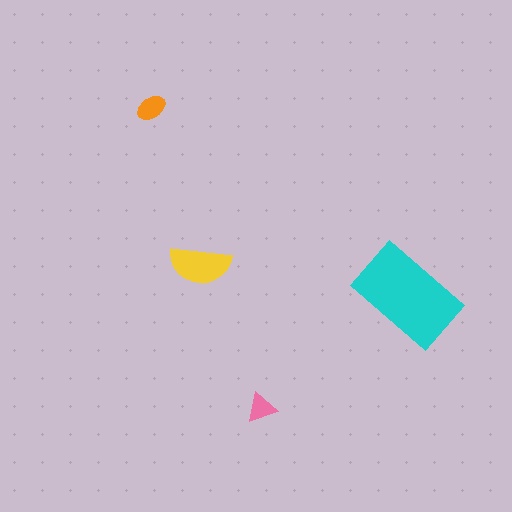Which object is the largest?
The cyan rectangle.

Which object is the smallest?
The pink triangle.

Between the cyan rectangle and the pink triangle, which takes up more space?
The cyan rectangle.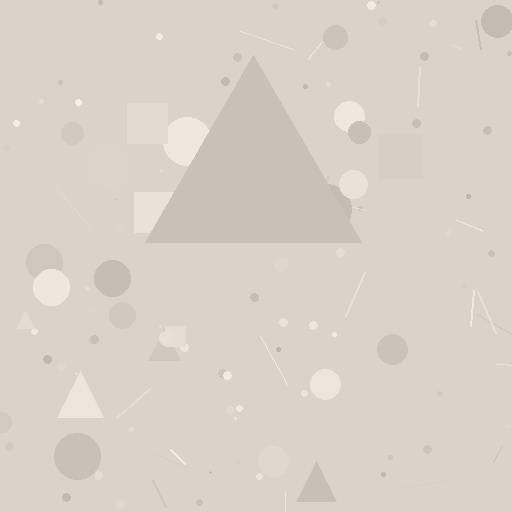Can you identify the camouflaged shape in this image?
The camouflaged shape is a triangle.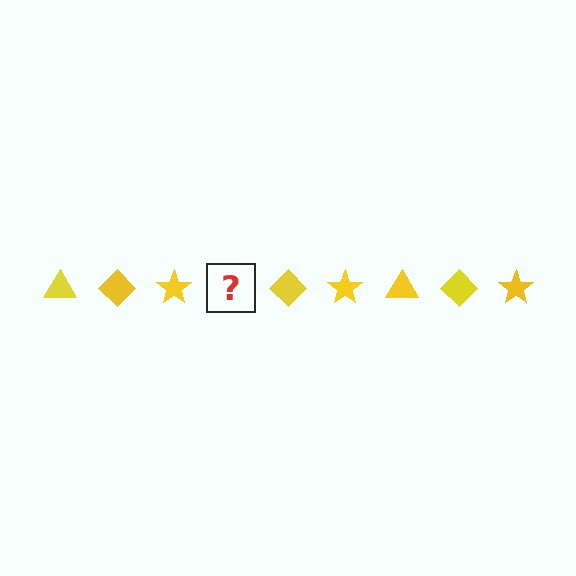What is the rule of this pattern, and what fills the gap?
The rule is that the pattern cycles through triangle, diamond, star shapes in yellow. The gap should be filled with a yellow triangle.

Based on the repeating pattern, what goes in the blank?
The blank should be a yellow triangle.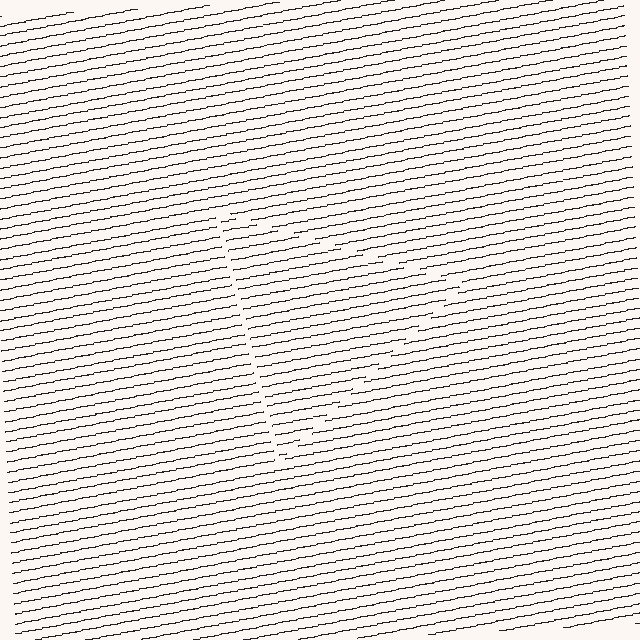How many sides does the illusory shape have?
3 sides — the line-ends trace a triangle.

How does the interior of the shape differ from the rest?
The interior of the shape contains the same grating, shifted by half a period — the contour is defined by the phase discontinuity where line-ends from the inner and outer gratings abut.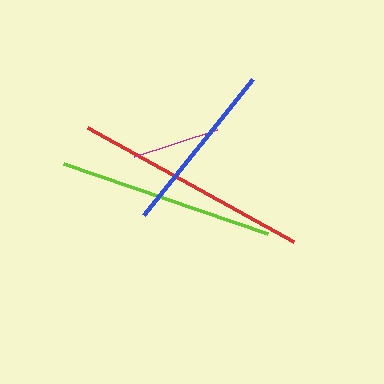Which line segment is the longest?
The red line is the longest at approximately 236 pixels.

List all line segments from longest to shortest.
From longest to shortest: red, lime, blue, magenta.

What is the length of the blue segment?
The blue segment is approximately 175 pixels long.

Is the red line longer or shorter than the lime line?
The red line is longer than the lime line.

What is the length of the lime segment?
The lime segment is approximately 215 pixels long.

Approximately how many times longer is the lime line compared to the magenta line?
The lime line is approximately 2.5 times the length of the magenta line.